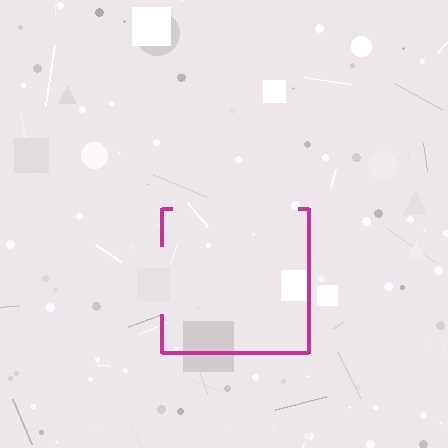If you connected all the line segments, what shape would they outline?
They would outline a square.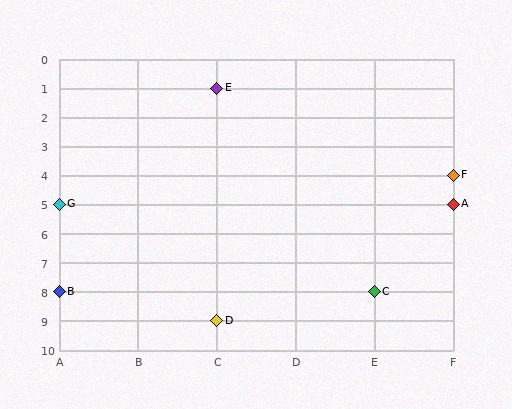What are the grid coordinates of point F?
Point F is at grid coordinates (F, 4).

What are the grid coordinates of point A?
Point A is at grid coordinates (F, 5).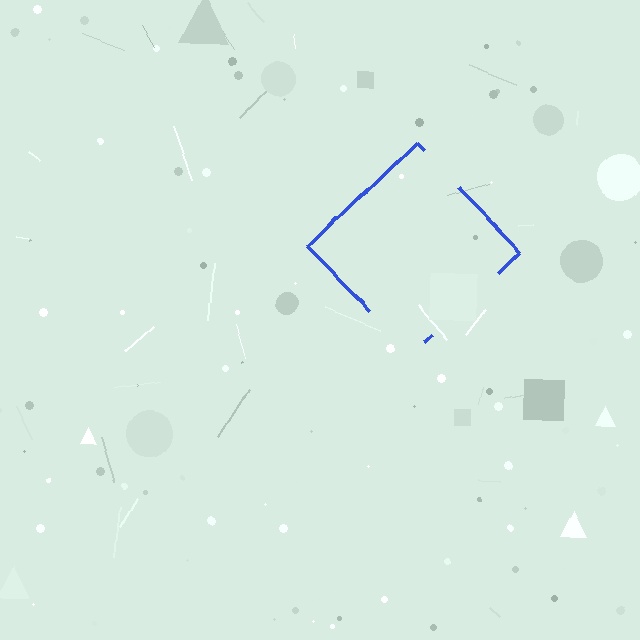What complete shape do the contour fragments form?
The contour fragments form a diamond.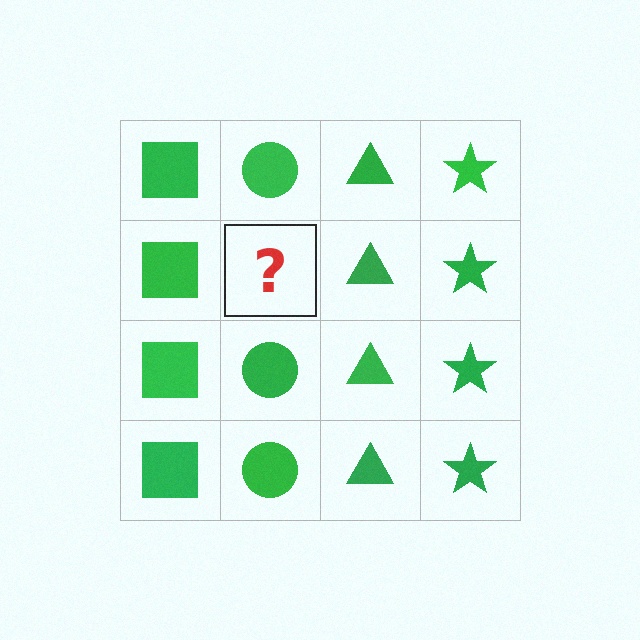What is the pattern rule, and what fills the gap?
The rule is that each column has a consistent shape. The gap should be filled with a green circle.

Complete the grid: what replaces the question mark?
The question mark should be replaced with a green circle.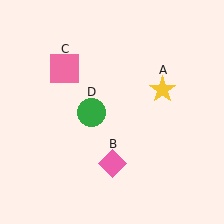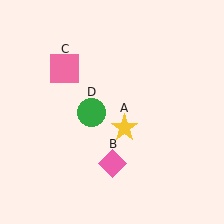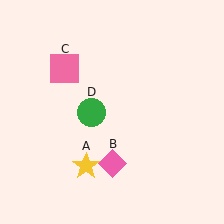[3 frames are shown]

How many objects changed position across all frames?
1 object changed position: yellow star (object A).